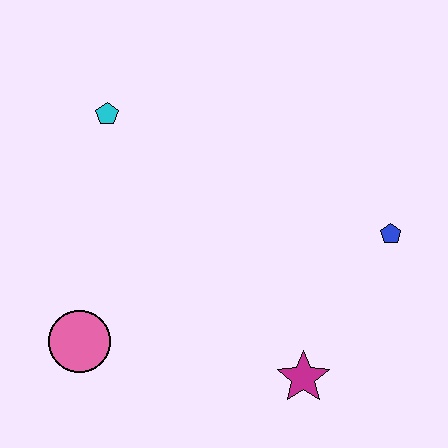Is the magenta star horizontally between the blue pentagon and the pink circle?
Yes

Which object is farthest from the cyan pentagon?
The magenta star is farthest from the cyan pentagon.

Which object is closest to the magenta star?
The blue pentagon is closest to the magenta star.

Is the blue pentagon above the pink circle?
Yes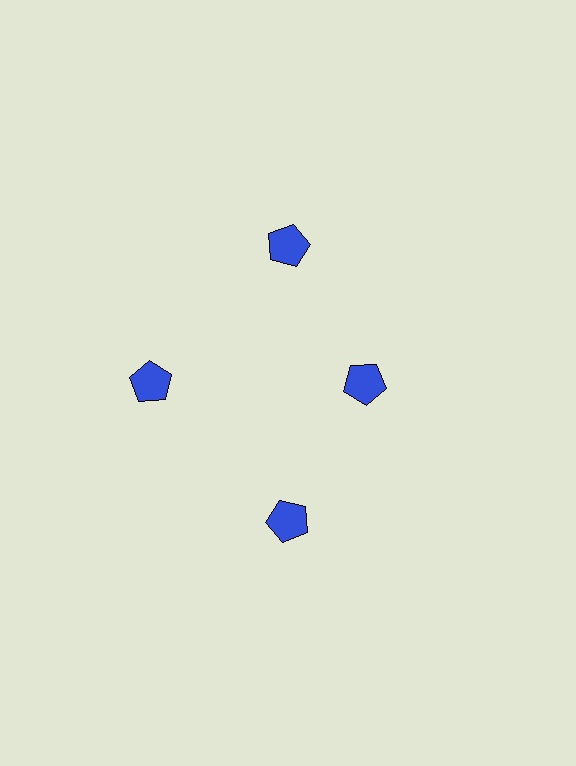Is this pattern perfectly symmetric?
No. The 4 blue pentagons are arranged in a ring, but one element near the 3 o'clock position is pulled inward toward the center, breaking the 4-fold rotational symmetry.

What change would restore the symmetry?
The symmetry would be restored by moving it outward, back onto the ring so that all 4 pentagons sit at equal angles and equal distance from the center.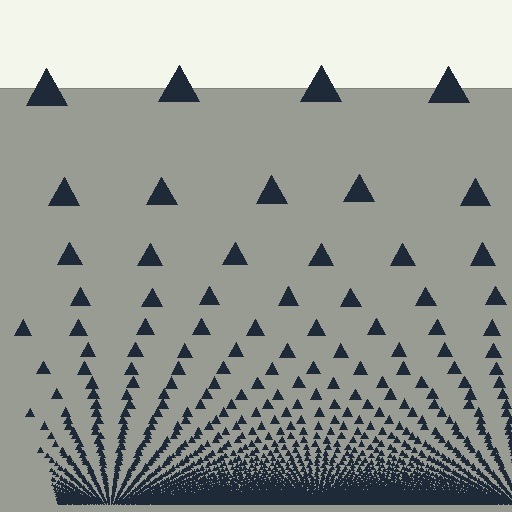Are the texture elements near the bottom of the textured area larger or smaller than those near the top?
Smaller. The gradient is inverted — elements near the bottom are smaller and denser.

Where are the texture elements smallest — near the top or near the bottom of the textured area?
Near the bottom.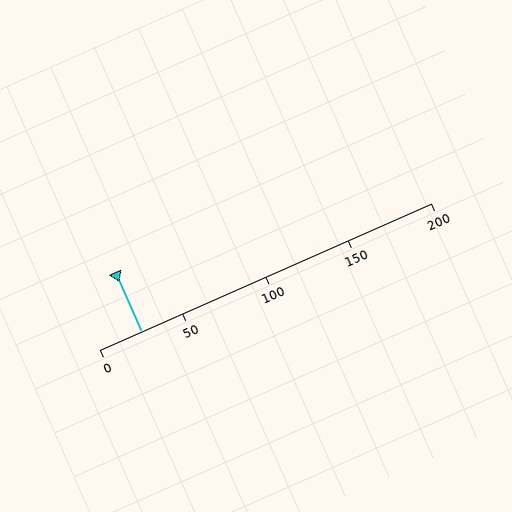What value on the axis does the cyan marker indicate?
The marker indicates approximately 25.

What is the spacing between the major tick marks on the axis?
The major ticks are spaced 50 apart.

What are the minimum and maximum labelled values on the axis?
The axis runs from 0 to 200.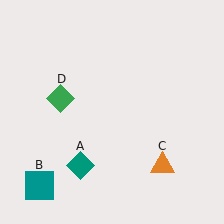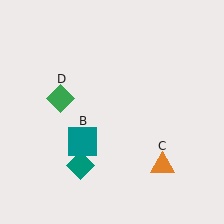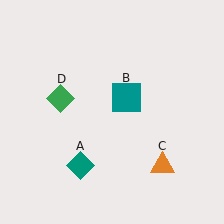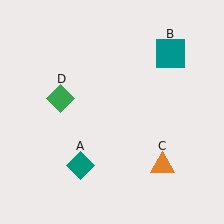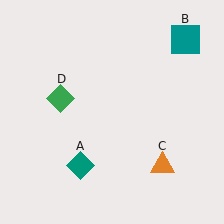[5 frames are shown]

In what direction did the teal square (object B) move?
The teal square (object B) moved up and to the right.